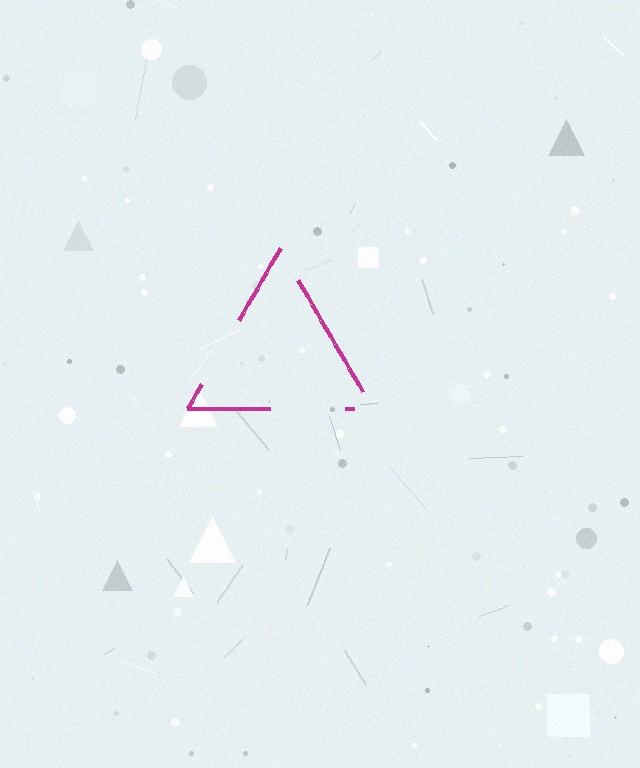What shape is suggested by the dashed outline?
The dashed outline suggests a triangle.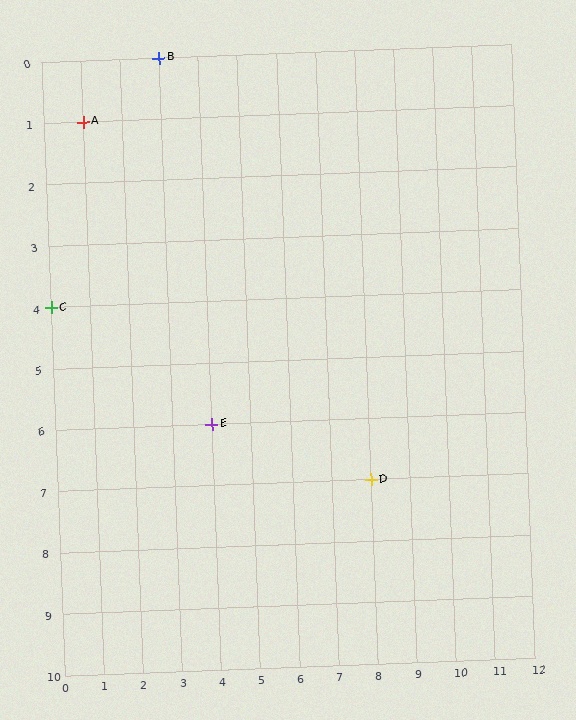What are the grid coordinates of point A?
Point A is at grid coordinates (1, 1).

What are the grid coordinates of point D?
Point D is at grid coordinates (8, 7).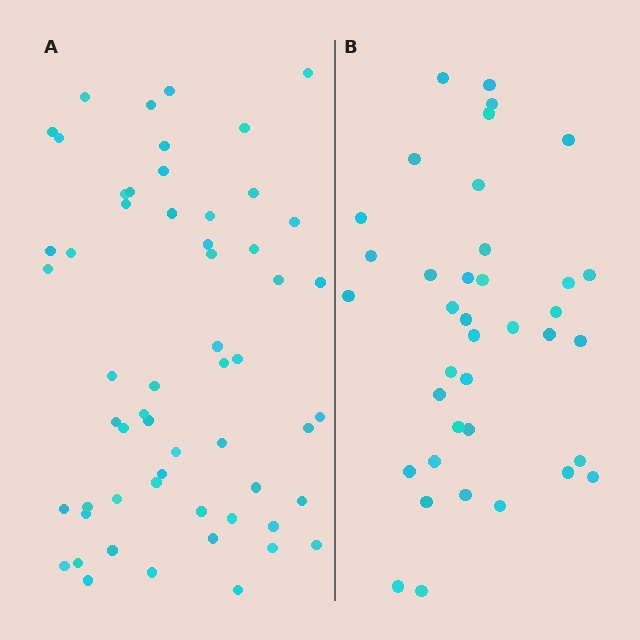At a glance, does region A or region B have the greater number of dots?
Region A (the left region) has more dots.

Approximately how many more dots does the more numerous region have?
Region A has approximately 20 more dots than region B.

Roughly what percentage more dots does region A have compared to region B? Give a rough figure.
About 50% more.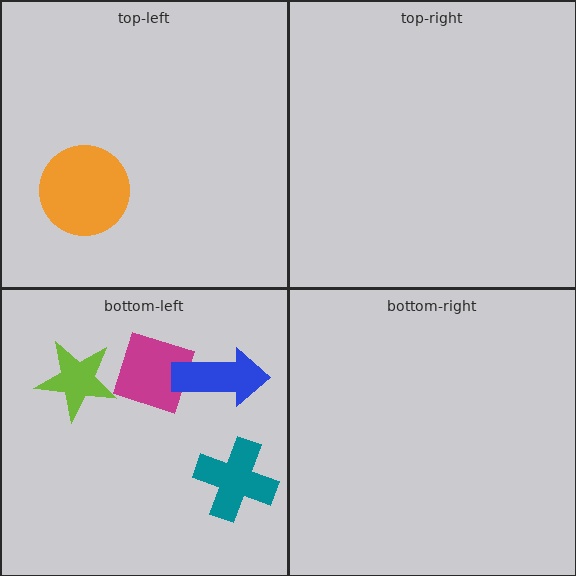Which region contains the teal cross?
The bottom-left region.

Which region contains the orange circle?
The top-left region.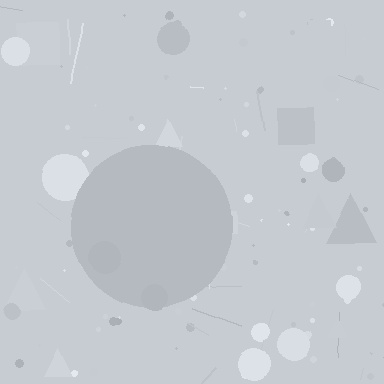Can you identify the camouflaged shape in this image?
The camouflaged shape is a circle.